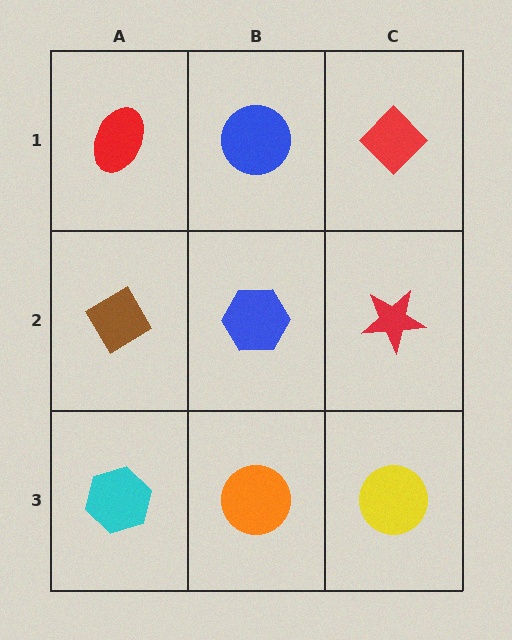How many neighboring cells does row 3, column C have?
2.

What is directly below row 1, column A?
A brown diamond.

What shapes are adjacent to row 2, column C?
A red diamond (row 1, column C), a yellow circle (row 3, column C), a blue hexagon (row 2, column B).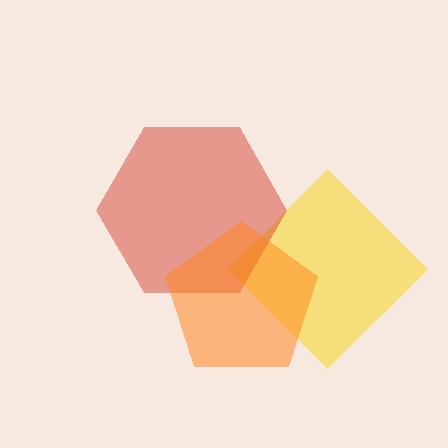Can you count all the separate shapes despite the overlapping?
Yes, there are 3 separate shapes.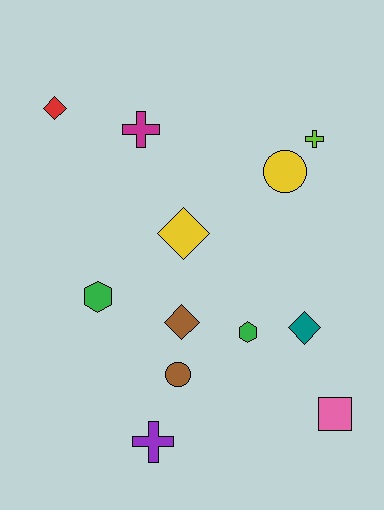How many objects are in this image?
There are 12 objects.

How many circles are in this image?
There are 2 circles.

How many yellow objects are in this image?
There are 2 yellow objects.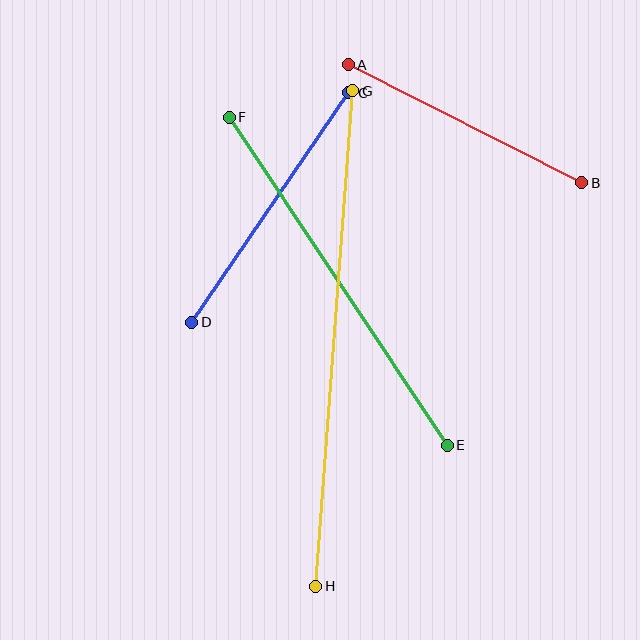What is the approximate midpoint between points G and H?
The midpoint is at approximately (334, 338) pixels.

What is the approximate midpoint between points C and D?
The midpoint is at approximately (270, 208) pixels.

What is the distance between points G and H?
The distance is approximately 497 pixels.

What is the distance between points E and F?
The distance is approximately 393 pixels.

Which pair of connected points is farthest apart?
Points G and H are farthest apart.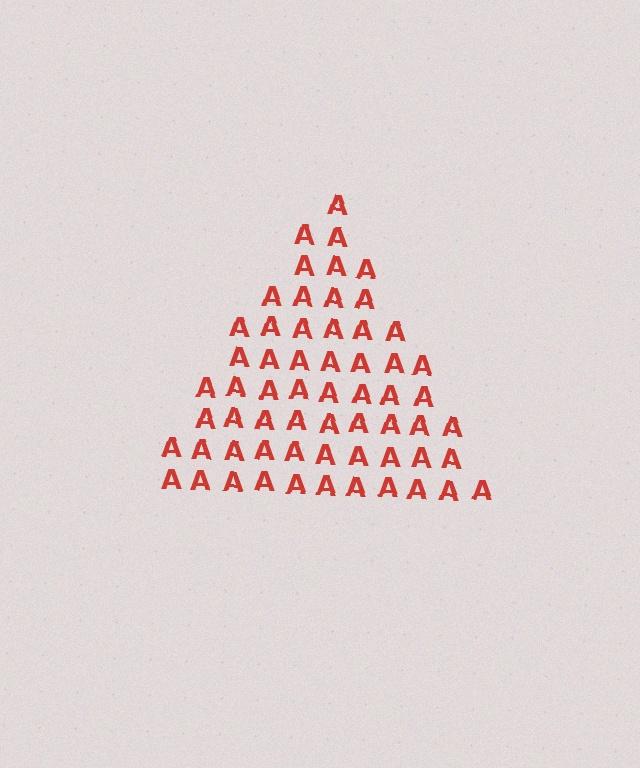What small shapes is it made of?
It is made of small letter A's.